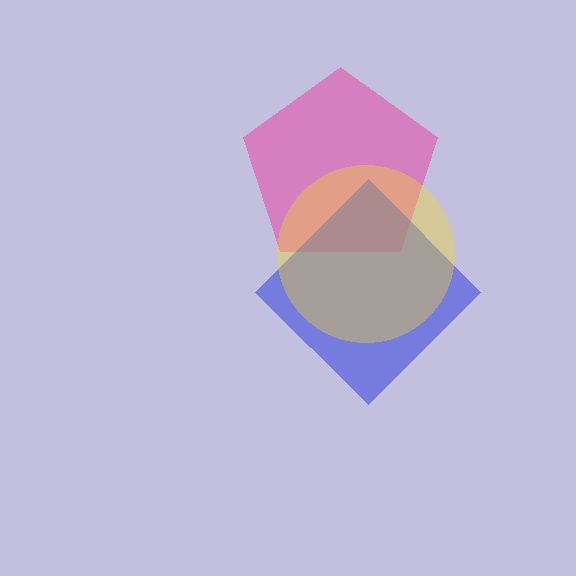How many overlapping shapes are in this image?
There are 3 overlapping shapes in the image.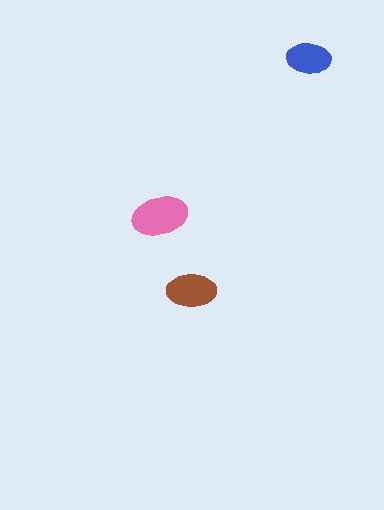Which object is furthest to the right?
The blue ellipse is rightmost.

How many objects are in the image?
There are 3 objects in the image.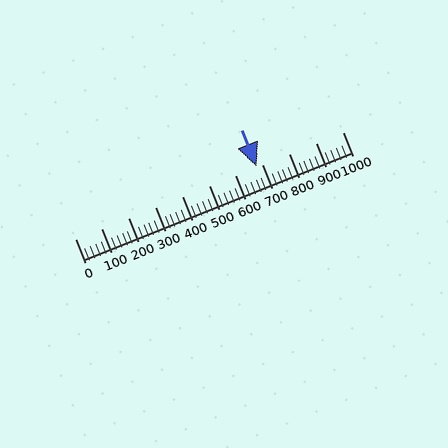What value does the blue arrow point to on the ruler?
The blue arrow points to approximately 680.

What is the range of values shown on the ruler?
The ruler shows values from 0 to 1000.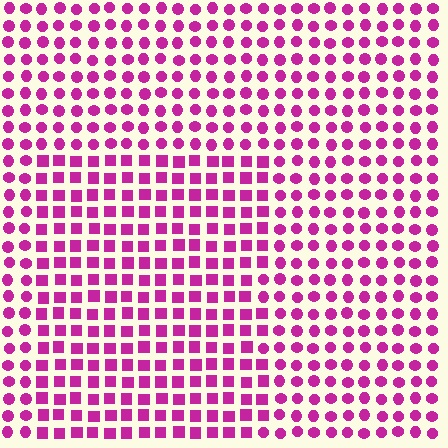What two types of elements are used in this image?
The image uses squares inside the rectangle region and circles outside it.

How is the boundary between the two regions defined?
The boundary is defined by a change in element shape: squares inside vs. circles outside. All elements share the same color and spacing.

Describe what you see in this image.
The image is filled with small magenta elements arranged in a uniform grid. A rectangle-shaped region contains squares, while the surrounding area contains circles. The boundary is defined purely by the change in element shape.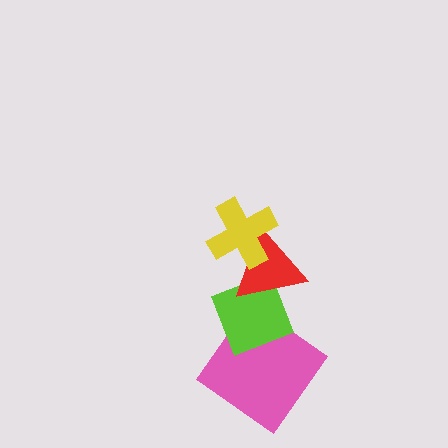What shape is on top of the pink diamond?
The lime diamond is on top of the pink diamond.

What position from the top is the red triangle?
The red triangle is 2nd from the top.